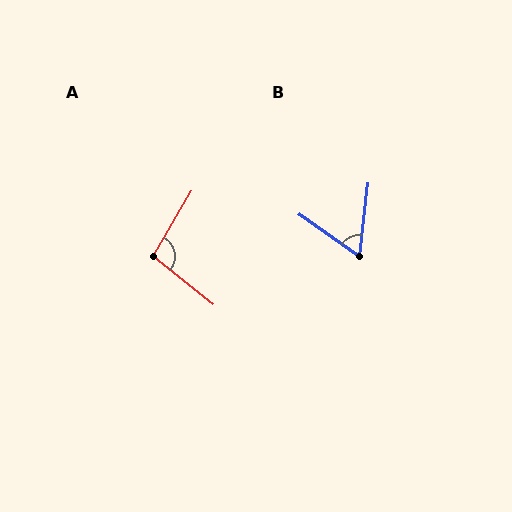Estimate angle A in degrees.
Approximately 98 degrees.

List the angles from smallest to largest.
B (62°), A (98°).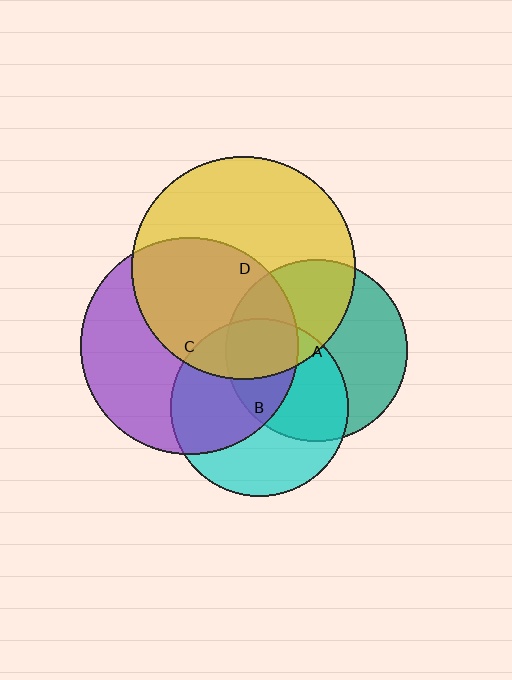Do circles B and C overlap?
Yes.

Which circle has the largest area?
Circle D (yellow).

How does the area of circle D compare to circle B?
Approximately 1.6 times.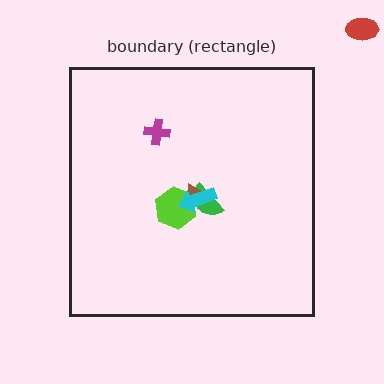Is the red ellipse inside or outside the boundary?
Outside.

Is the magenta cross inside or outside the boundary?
Inside.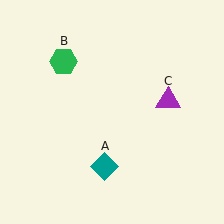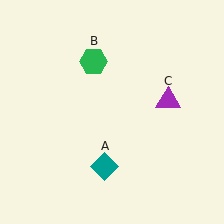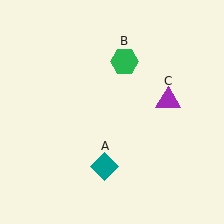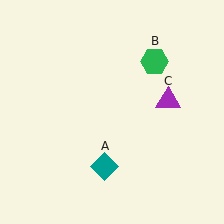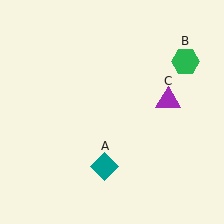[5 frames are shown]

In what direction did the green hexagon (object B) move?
The green hexagon (object B) moved right.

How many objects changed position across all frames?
1 object changed position: green hexagon (object B).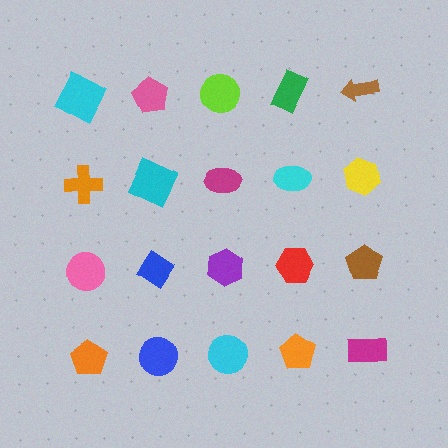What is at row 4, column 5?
A magenta rectangle.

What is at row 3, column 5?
A brown pentagon.